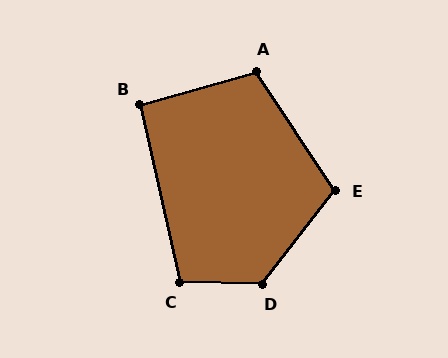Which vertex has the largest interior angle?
D, at approximately 126 degrees.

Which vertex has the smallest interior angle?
B, at approximately 93 degrees.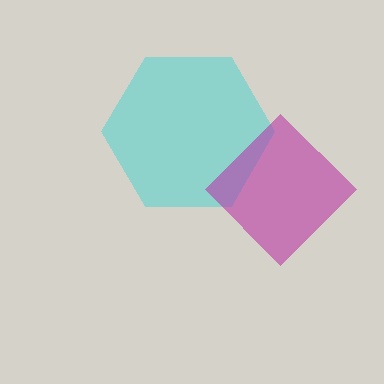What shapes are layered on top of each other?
The layered shapes are: a cyan hexagon, a magenta diamond.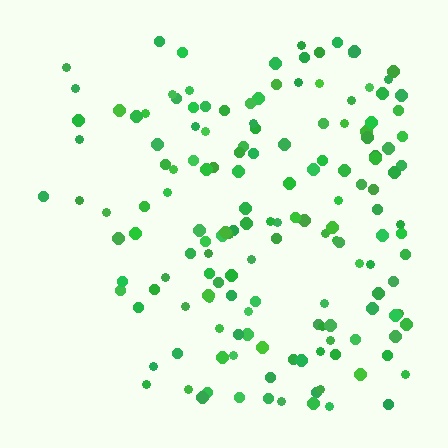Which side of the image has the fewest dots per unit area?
The left.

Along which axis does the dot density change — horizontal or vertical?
Horizontal.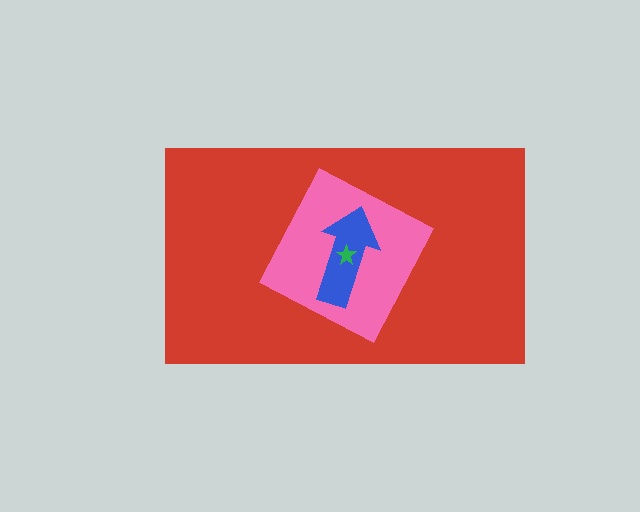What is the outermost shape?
The red rectangle.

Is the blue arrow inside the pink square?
Yes.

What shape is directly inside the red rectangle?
The pink square.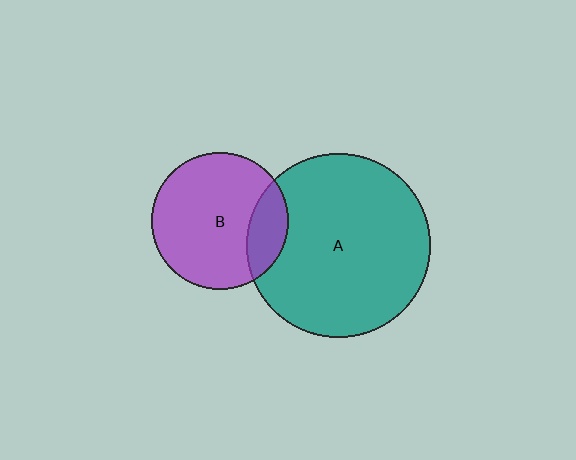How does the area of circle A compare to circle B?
Approximately 1.8 times.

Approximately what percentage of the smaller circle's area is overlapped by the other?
Approximately 20%.